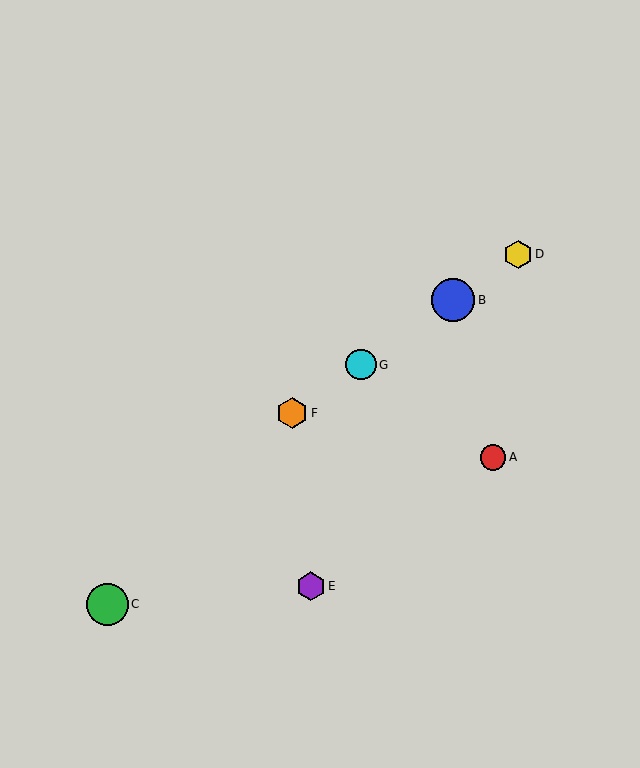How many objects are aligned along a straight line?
4 objects (B, D, F, G) are aligned along a straight line.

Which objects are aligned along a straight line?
Objects B, D, F, G are aligned along a straight line.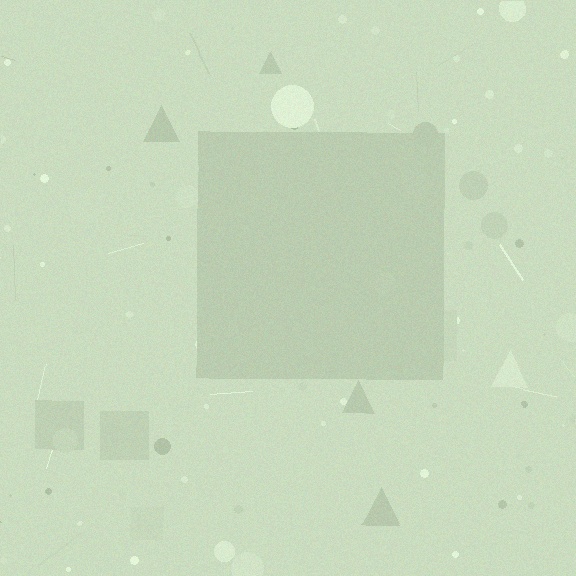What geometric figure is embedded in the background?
A square is embedded in the background.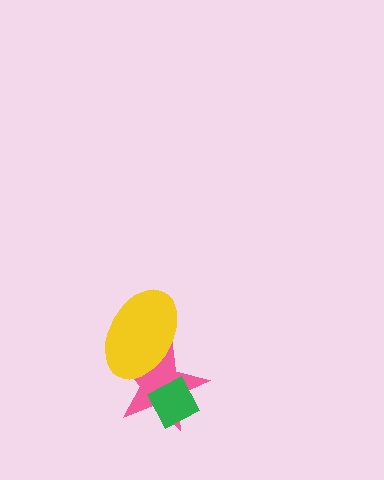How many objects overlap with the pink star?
2 objects overlap with the pink star.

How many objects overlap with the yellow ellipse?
1 object overlaps with the yellow ellipse.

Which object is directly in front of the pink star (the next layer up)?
The green diamond is directly in front of the pink star.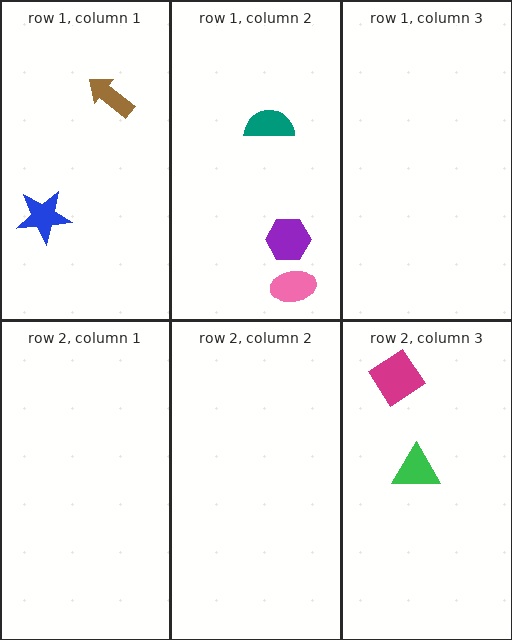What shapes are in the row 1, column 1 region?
The blue star, the brown arrow.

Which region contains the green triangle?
The row 2, column 3 region.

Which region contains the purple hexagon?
The row 1, column 2 region.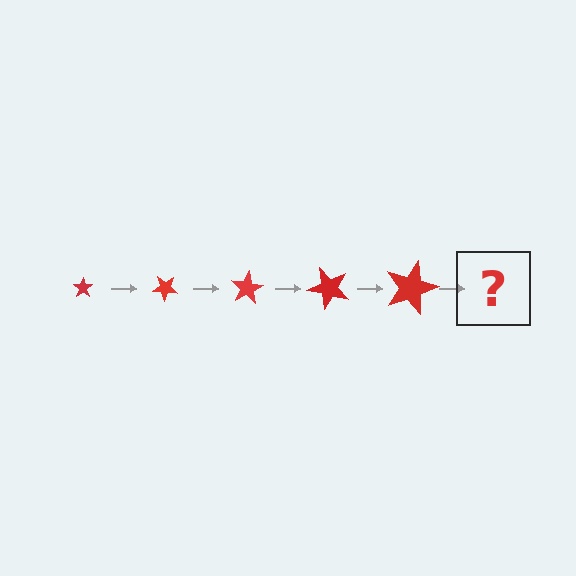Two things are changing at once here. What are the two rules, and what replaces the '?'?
The two rules are that the star grows larger each step and it rotates 40 degrees each step. The '?' should be a star, larger than the previous one and rotated 200 degrees from the start.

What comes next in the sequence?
The next element should be a star, larger than the previous one and rotated 200 degrees from the start.